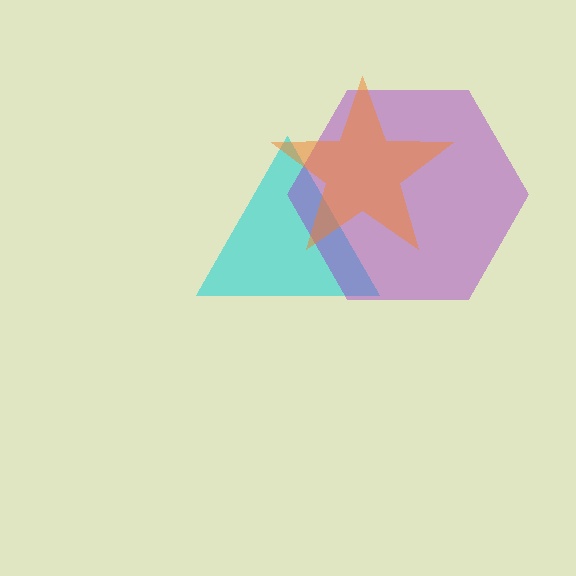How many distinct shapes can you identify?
There are 3 distinct shapes: a cyan triangle, a purple hexagon, an orange star.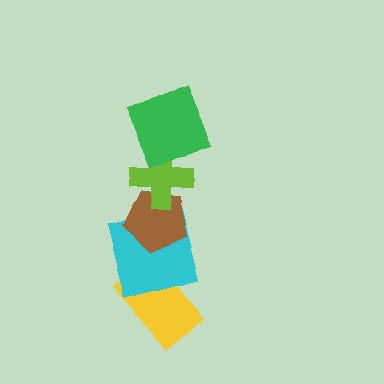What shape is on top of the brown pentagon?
The lime cross is on top of the brown pentagon.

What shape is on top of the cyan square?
The brown pentagon is on top of the cyan square.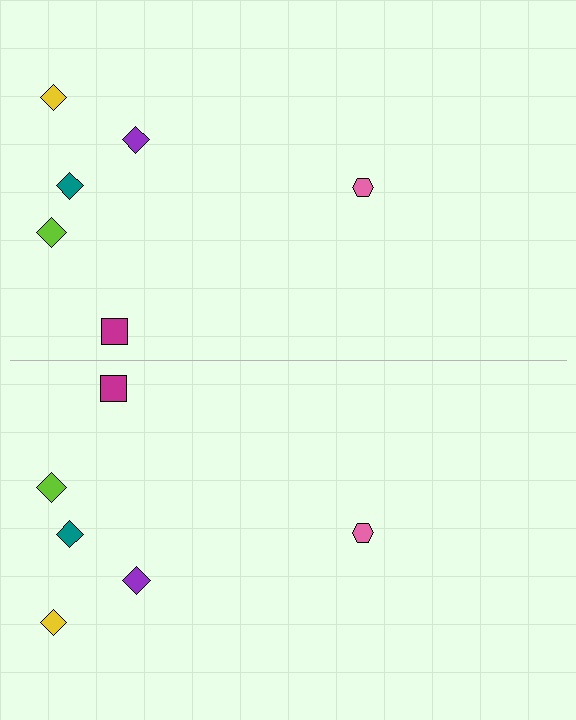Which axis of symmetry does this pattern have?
The pattern has a horizontal axis of symmetry running through the center of the image.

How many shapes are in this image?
There are 12 shapes in this image.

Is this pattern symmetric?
Yes, this pattern has bilateral (reflection) symmetry.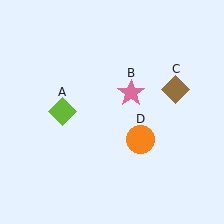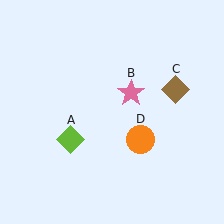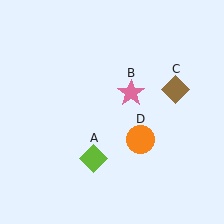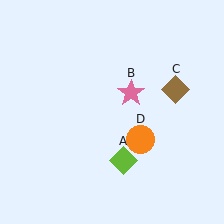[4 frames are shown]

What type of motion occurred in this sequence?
The lime diamond (object A) rotated counterclockwise around the center of the scene.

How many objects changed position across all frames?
1 object changed position: lime diamond (object A).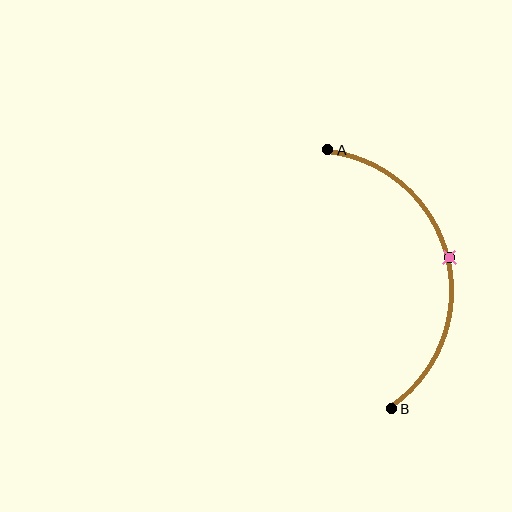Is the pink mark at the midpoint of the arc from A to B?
Yes. The pink mark lies on the arc at equal arc-length from both A and B — it is the arc midpoint.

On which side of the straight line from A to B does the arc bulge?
The arc bulges to the right of the straight line connecting A and B.